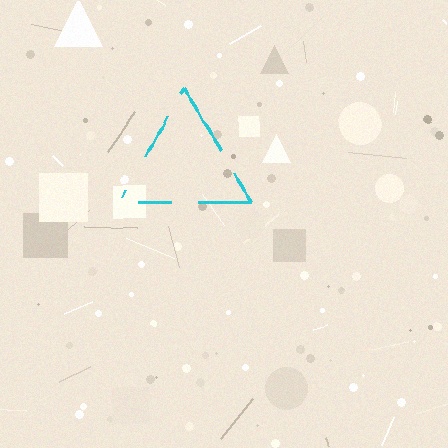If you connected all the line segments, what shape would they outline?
They would outline a triangle.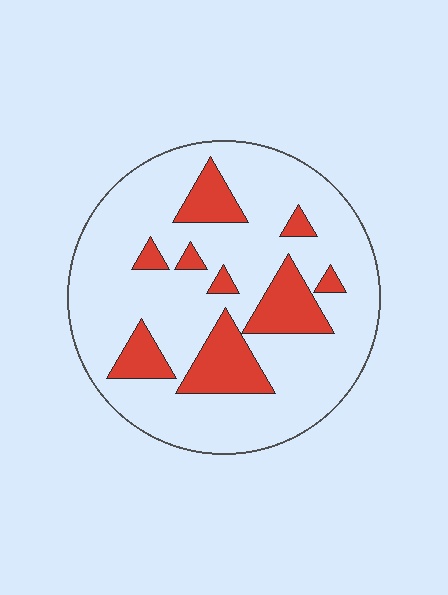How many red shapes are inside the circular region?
9.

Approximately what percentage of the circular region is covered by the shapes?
Approximately 20%.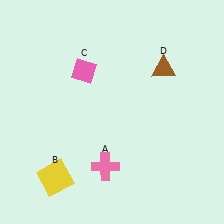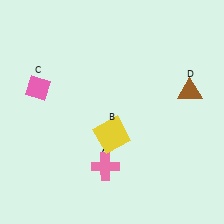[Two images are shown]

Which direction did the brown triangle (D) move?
The brown triangle (D) moved right.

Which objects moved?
The objects that moved are: the yellow square (B), the pink diamond (C), the brown triangle (D).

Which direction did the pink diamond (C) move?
The pink diamond (C) moved left.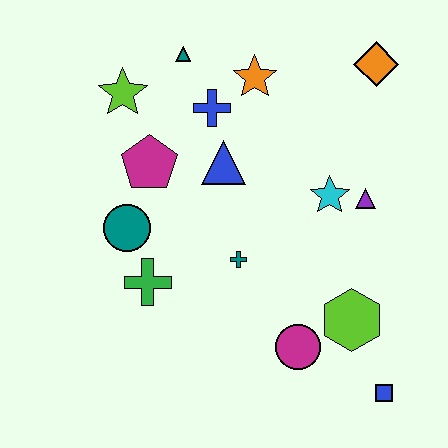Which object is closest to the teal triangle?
The blue cross is closest to the teal triangle.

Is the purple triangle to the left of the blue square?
Yes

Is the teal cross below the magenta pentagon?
Yes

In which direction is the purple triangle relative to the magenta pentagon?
The purple triangle is to the right of the magenta pentagon.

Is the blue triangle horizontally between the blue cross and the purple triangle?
Yes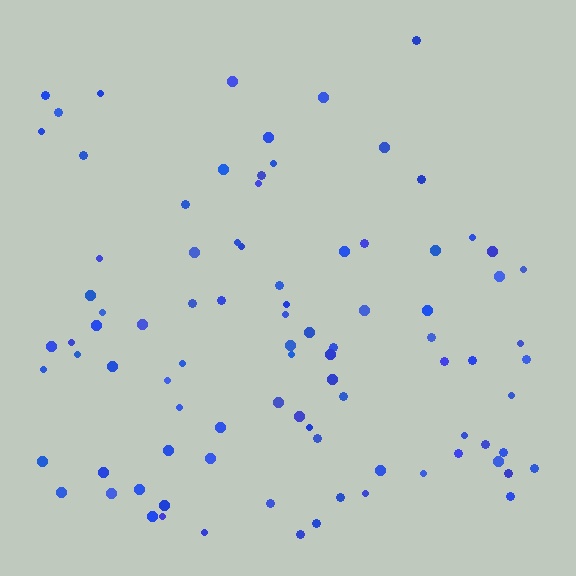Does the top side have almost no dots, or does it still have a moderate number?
Still a moderate number, just noticeably fewer than the bottom.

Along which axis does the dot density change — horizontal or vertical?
Vertical.